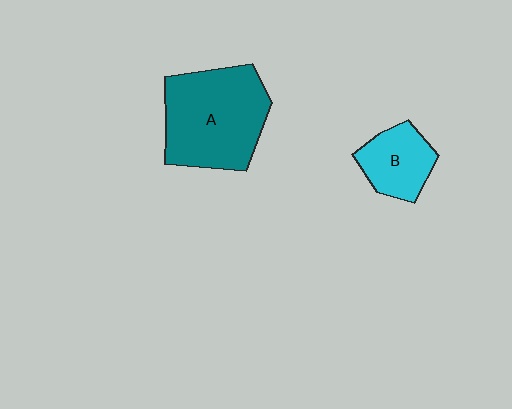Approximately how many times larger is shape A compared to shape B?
Approximately 2.2 times.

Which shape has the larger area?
Shape A (teal).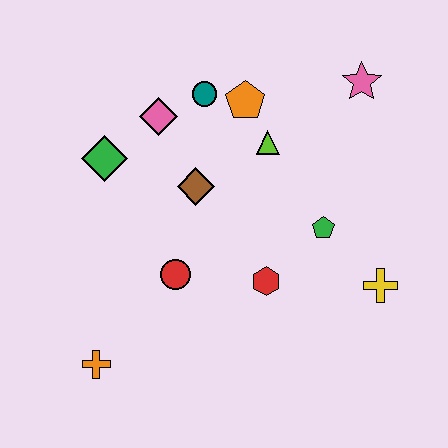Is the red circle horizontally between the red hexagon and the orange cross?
Yes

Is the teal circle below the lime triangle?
No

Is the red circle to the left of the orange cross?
No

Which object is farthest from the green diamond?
The yellow cross is farthest from the green diamond.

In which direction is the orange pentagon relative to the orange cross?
The orange pentagon is above the orange cross.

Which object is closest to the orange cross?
The red circle is closest to the orange cross.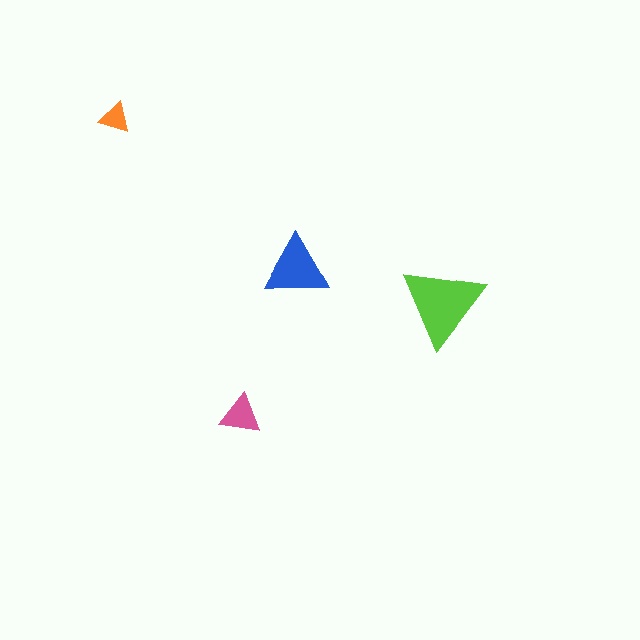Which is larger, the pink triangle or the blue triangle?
The blue one.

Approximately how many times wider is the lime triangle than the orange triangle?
About 2.5 times wider.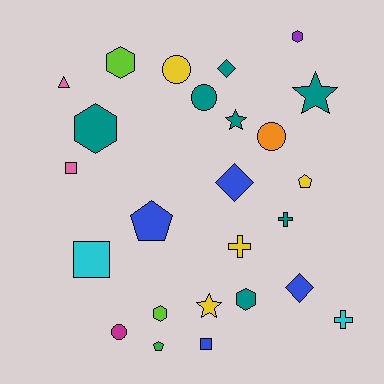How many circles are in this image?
There are 4 circles.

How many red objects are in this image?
There are no red objects.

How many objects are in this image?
There are 25 objects.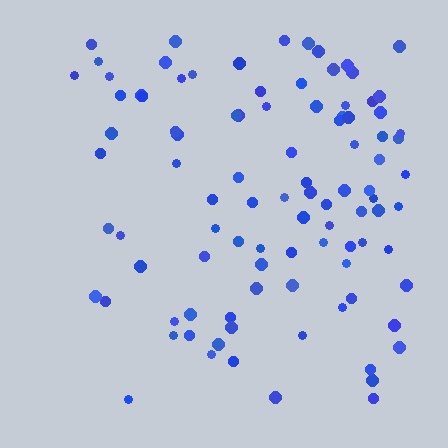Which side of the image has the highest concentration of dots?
The right.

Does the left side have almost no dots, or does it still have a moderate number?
Still a moderate number, just noticeably fewer than the right.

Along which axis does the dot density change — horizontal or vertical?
Horizontal.